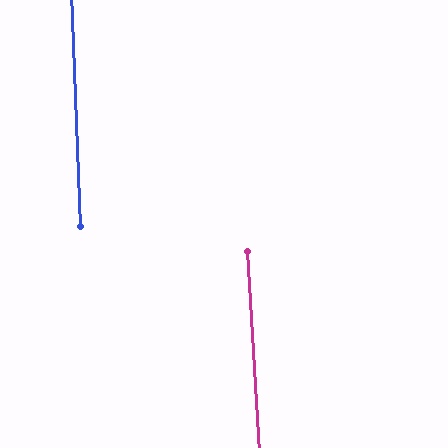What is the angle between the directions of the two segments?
Approximately 1 degree.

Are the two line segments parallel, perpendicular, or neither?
Parallel — their directions differ by only 1.2°.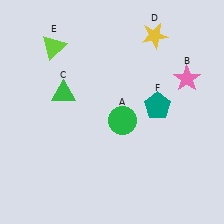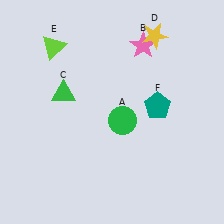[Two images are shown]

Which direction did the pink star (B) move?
The pink star (B) moved left.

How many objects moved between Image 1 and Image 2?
1 object moved between the two images.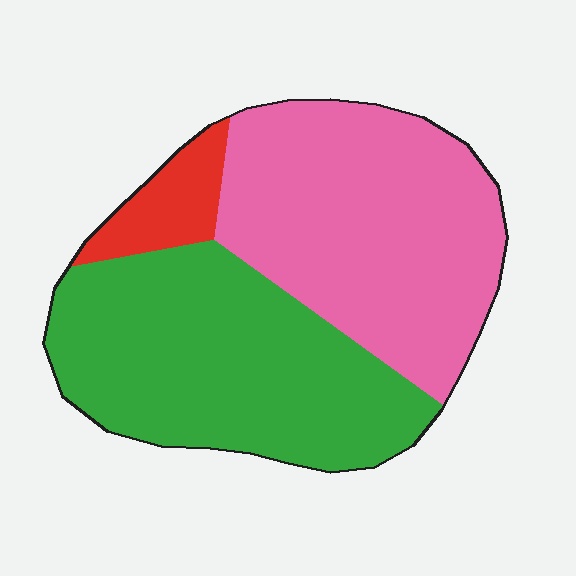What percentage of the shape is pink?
Pink takes up between a quarter and a half of the shape.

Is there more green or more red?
Green.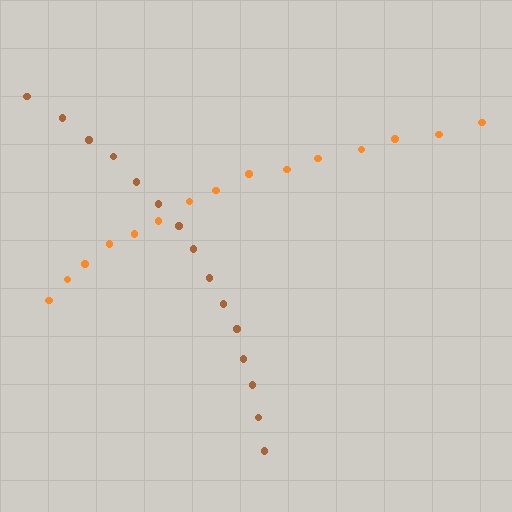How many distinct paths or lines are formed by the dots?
There are 2 distinct paths.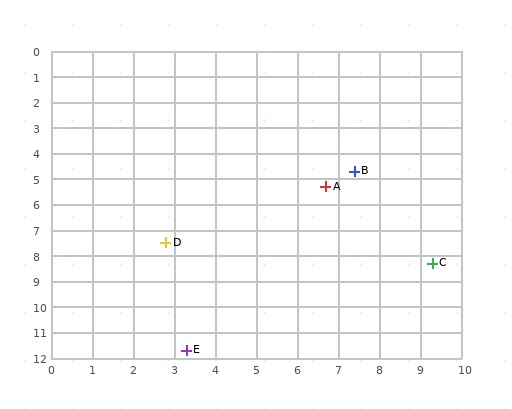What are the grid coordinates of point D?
Point D is at approximately (2.8, 7.5).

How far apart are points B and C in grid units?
Points B and C are about 4.1 grid units apart.